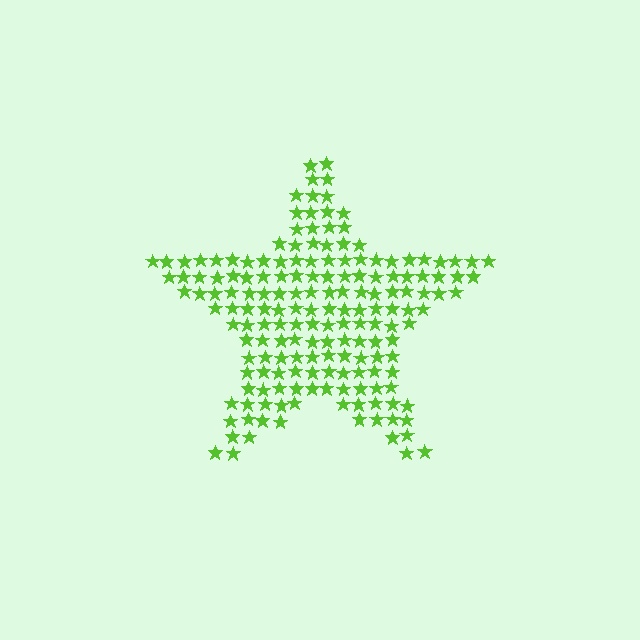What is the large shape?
The large shape is a star.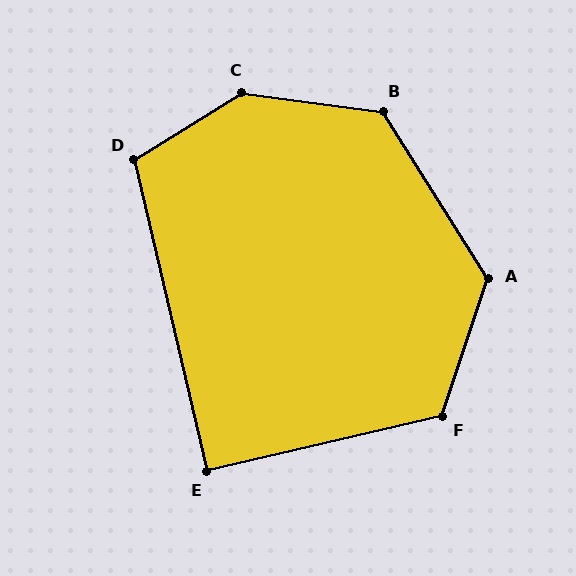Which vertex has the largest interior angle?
C, at approximately 141 degrees.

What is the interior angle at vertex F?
Approximately 122 degrees (obtuse).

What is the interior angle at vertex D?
Approximately 109 degrees (obtuse).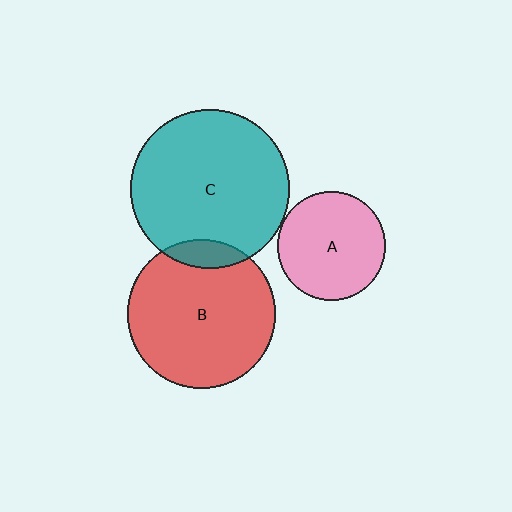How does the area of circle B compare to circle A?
Approximately 1.9 times.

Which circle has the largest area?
Circle C (teal).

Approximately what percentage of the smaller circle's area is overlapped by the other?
Approximately 10%.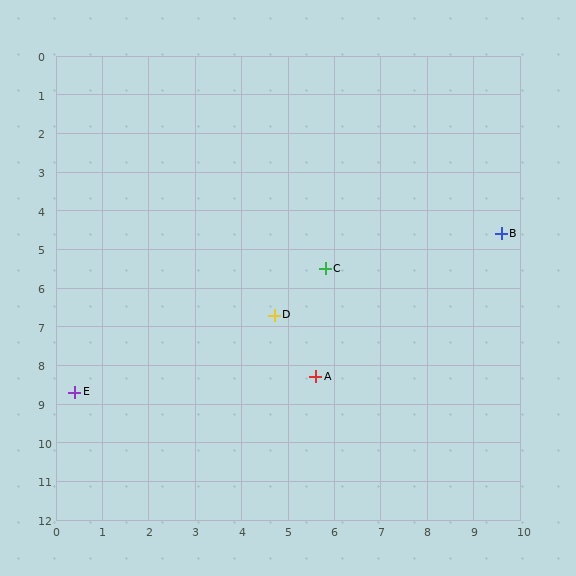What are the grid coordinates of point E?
Point E is at approximately (0.4, 8.7).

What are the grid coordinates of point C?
Point C is at approximately (5.8, 5.5).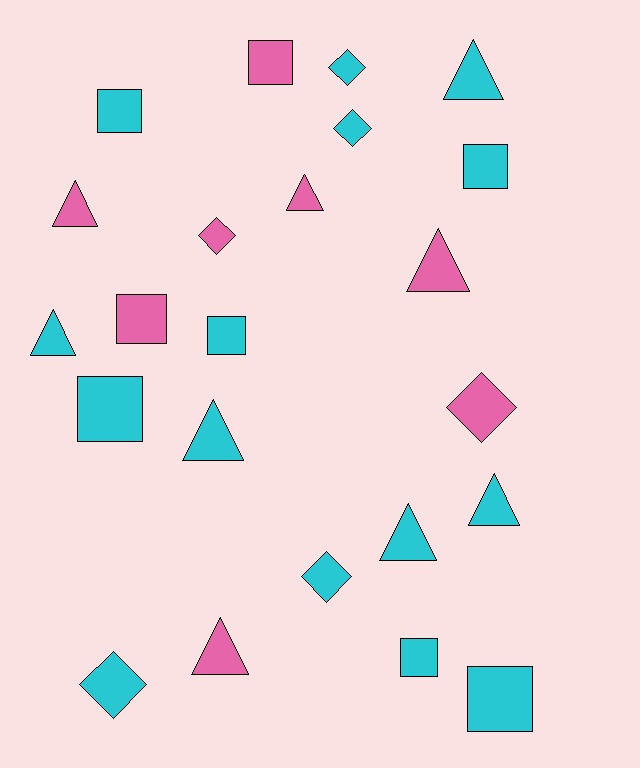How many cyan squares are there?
There are 6 cyan squares.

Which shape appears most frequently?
Triangle, with 9 objects.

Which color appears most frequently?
Cyan, with 15 objects.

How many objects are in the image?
There are 23 objects.